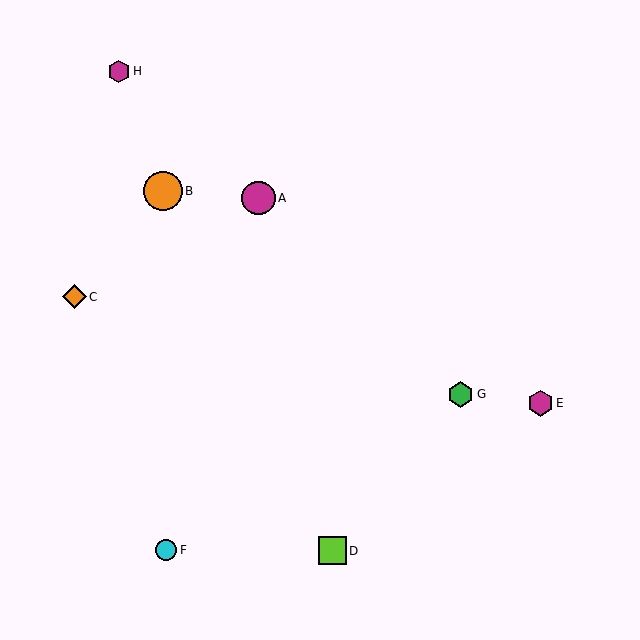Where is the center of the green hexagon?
The center of the green hexagon is at (461, 395).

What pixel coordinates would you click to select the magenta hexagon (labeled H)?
Click at (119, 71) to select the magenta hexagon H.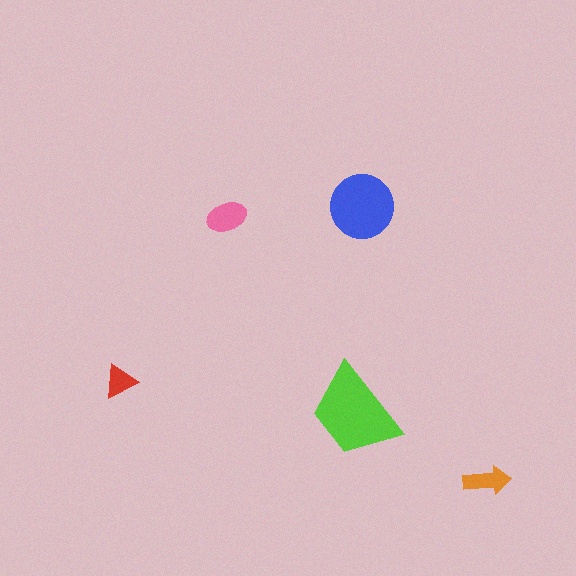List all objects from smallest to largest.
The red triangle, the orange arrow, the pink ellipse, the blue circle, the lime trapezoid.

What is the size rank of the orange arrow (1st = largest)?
4th.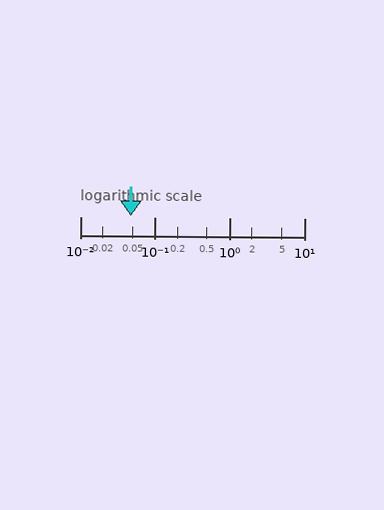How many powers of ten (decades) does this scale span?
The scale spans 3 decades, from 0.01 to 10.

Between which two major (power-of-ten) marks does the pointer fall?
The pointer is between 0.01 and 0.1.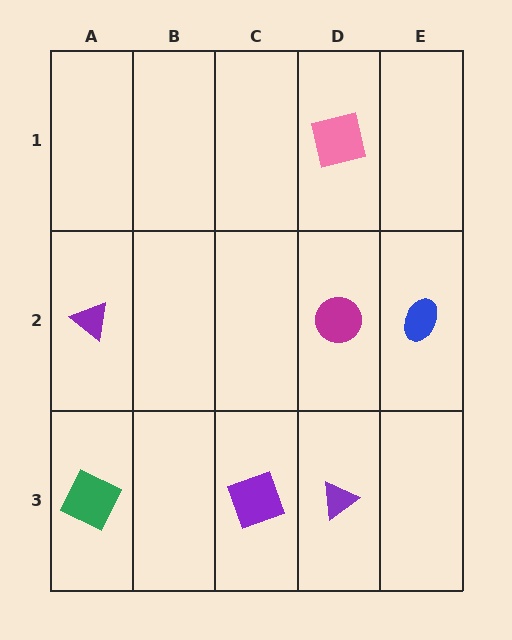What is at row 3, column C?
A purple square.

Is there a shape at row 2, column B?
No, that cell is empty.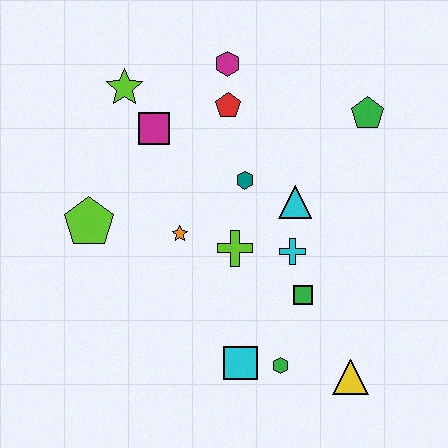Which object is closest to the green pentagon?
The cyan triangle is closest to the green pentagon.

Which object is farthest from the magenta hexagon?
The yellow triangle is farthest from the magenta hexagon.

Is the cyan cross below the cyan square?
No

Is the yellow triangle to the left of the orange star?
No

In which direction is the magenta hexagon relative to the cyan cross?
The magenta hexagon is above the cyan cross.